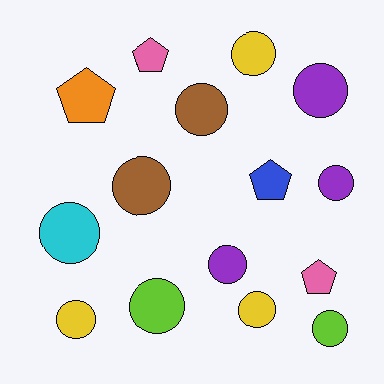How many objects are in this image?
There are 15 objects.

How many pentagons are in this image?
There are 4 pentagons.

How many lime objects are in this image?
There are 2 lime objects.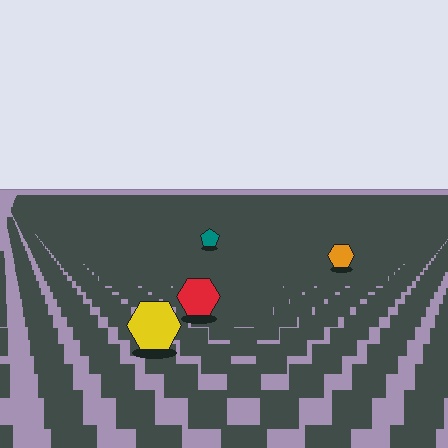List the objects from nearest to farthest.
From nearest to farthest: the yellow hexagon, the red hexagon, the orange hexagon, the teal pentagon.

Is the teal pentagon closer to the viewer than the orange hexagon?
No. The orange hexagon is closer — you can tell from the texture gradient: the ground texture is coarser near it.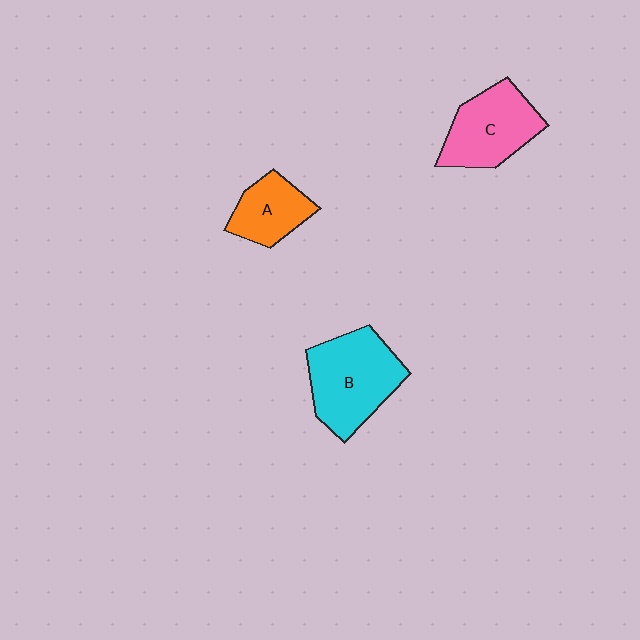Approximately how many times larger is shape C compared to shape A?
Approximately 1.4 times.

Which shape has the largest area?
Shape B (cyan).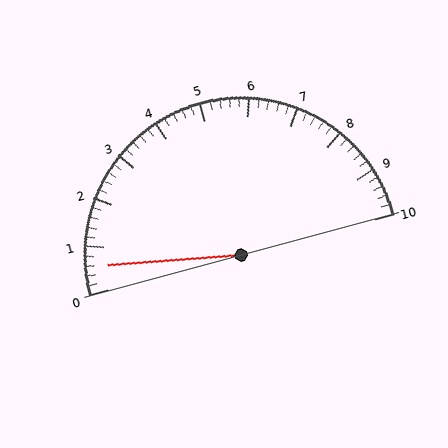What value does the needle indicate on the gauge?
The needle indicates approximately 0.6.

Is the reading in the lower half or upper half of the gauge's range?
The reading is in the lower half of the range (0 to 10).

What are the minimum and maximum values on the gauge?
The gauge ranges from 0 to 10.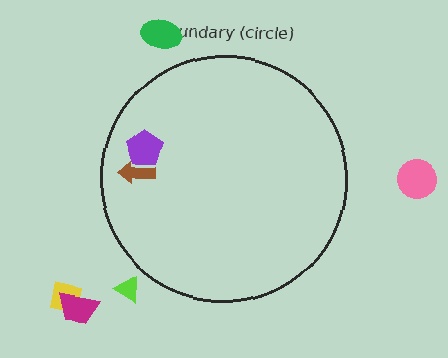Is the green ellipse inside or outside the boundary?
Outside.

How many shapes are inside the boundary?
2 inside, 5 outside.